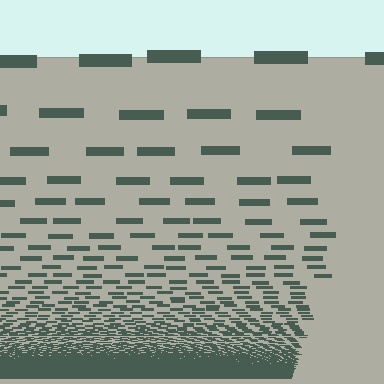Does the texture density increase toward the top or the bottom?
Density increases toward the bottom.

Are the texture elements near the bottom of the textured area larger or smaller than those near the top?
Smaller. The gradient is inverted — elements near the bottom are smaller and denser.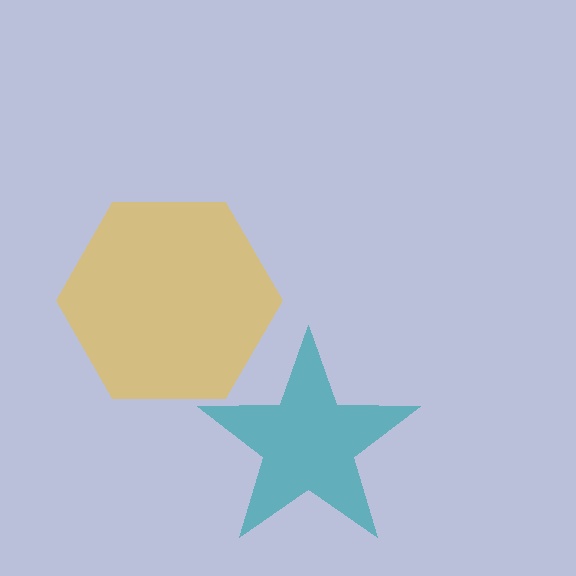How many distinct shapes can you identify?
There are 2 distinct shapes: a teal star, a yellow hexagon.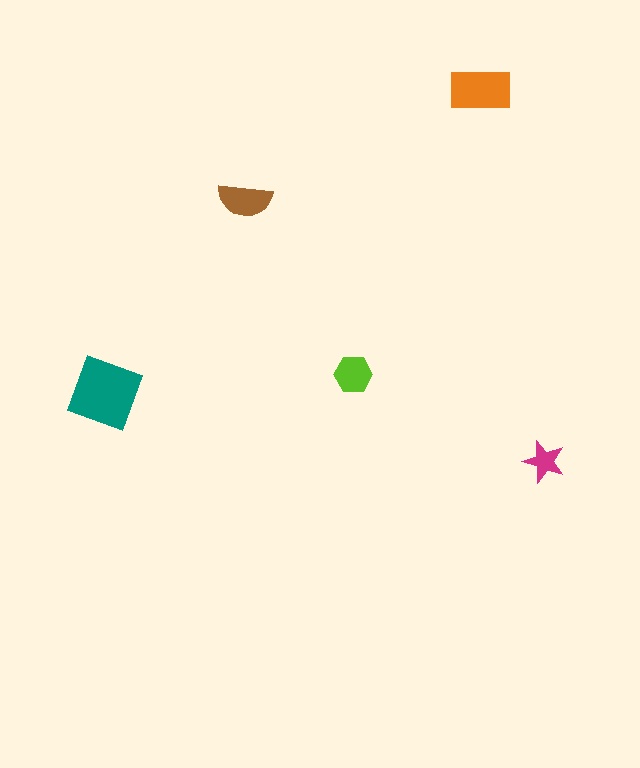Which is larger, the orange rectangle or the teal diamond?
The teal diamond.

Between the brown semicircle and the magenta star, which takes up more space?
The brown semicircle.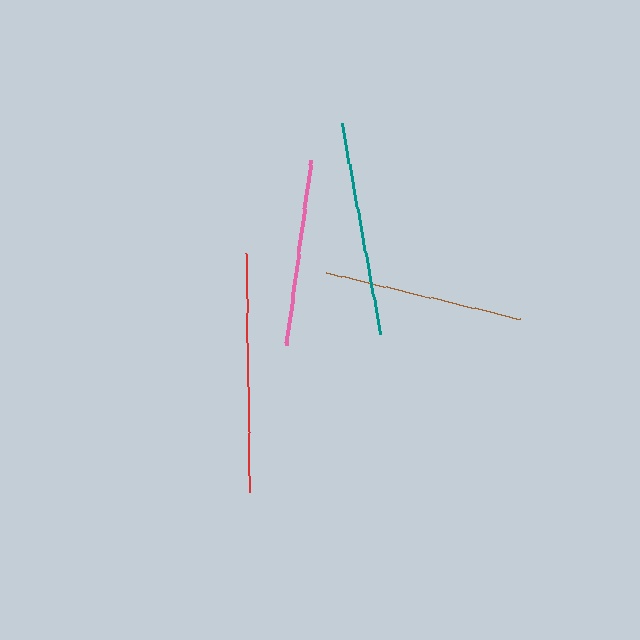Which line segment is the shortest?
The pink line is the shortest at approximately 187 pixels.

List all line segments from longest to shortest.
From longest to shortest: red, teal, brown, pink.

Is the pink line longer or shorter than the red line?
The red line is longer than the pink line.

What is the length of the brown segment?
The brown segment is approximately 200 pixels long.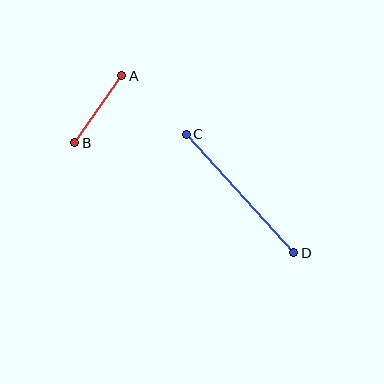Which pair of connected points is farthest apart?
Points C and D are farthest apart.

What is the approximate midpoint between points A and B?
The midpoint is at approximately (98, 109) pixels.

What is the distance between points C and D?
The distance is approximately 160 pixels.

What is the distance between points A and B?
The distance is approximately 82 pixels.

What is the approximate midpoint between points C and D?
The midpoint is at approximately (240, 194) pixels.